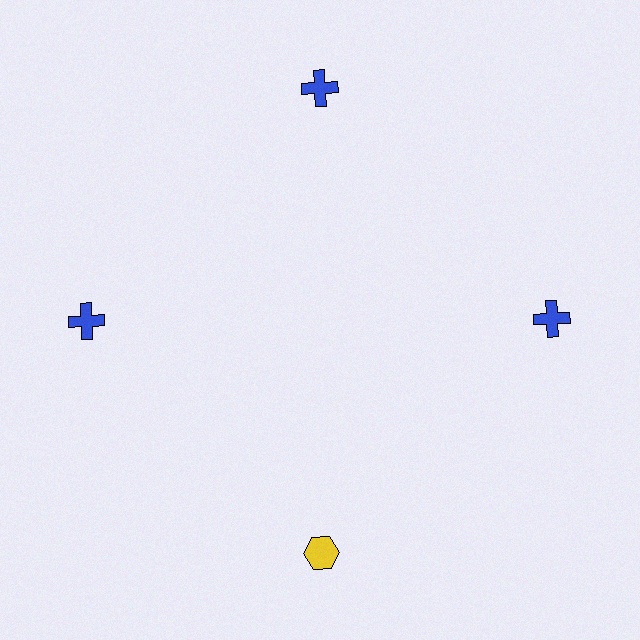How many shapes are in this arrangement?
There are 4 shapes arranged in a ring pattern.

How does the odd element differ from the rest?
It differs in both color (yellow instead of blue) and shape (hexagon instead of cross).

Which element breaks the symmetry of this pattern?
The yellow hexagon at roughly the 6 o'clock position breaks the symmetry. All other shapes are blue crosses.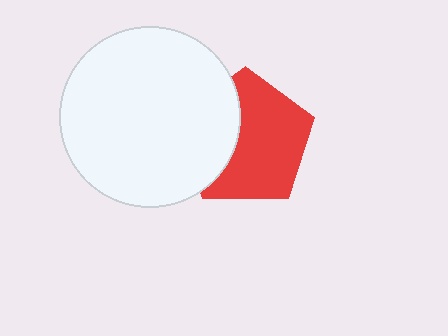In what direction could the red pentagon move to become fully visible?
The red pentagon could move right. That would shift it out from behind the white circle entirely.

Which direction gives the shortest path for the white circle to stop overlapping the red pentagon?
Moving left gives the shortest separation.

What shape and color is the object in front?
The object in front is a white circle.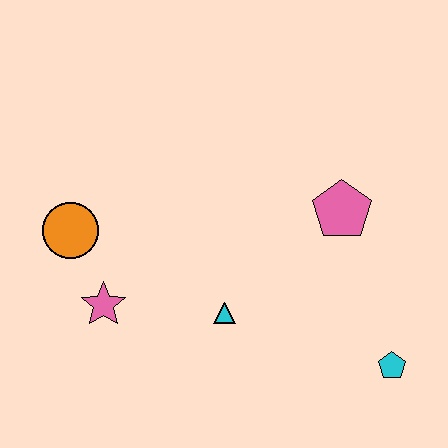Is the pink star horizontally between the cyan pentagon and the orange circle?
Yes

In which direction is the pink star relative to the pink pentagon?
The pink star is to the left of the pink pentagon.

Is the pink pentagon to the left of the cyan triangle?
No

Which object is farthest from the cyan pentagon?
The orange circle is farthest from the cyan pentagon.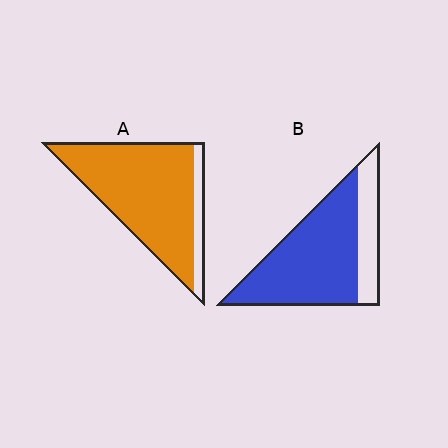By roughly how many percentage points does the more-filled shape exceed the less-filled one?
By roughly 10 percentage points (A over B).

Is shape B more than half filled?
Yes.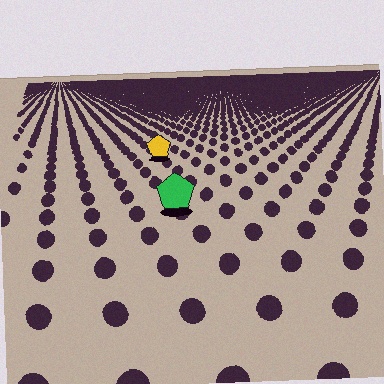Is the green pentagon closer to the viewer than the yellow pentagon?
Yes. The green pentagon is closer — you can tell from the texture gradient: the ground texture is coarser near it.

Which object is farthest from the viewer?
The yellow pentagon is farthest from the viewer. It appears smaller and the ground texture around it is denser.